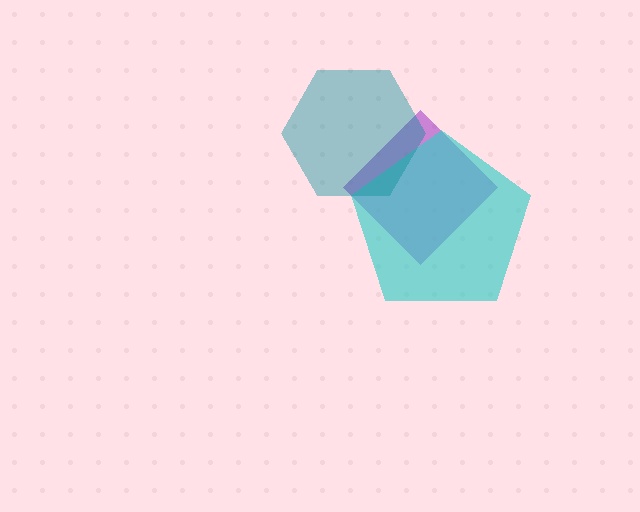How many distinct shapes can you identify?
There are 3 distinct shapes: a purple diamond, a cyan pentagon, a teal hexagon.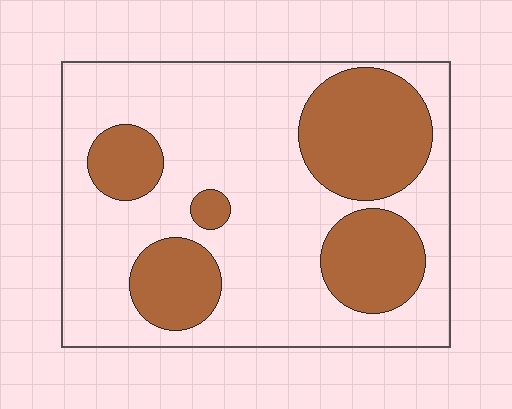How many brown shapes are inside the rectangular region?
5.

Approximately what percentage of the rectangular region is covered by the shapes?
Approximately 30%.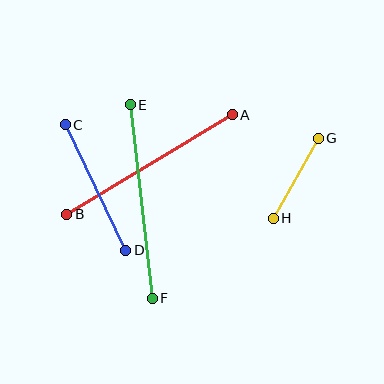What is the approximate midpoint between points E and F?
The midpoint is at approximately (141, 201) pixels.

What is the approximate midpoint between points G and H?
The midpoint is at approximately (296, 178) pixels.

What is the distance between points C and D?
The distance is approximately 140 pixels.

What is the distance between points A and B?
The distance is approximately 193 pixels.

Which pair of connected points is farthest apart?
Points E and F are farthest apart.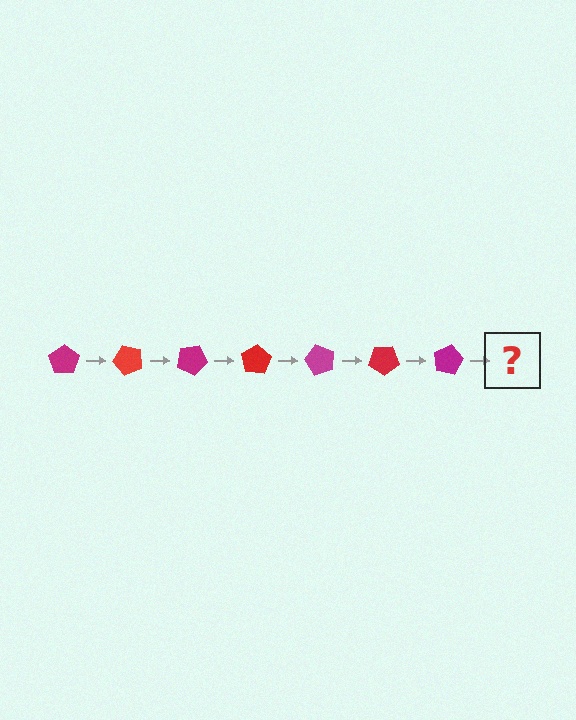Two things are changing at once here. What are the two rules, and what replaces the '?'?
The two rules are that it rotates 50 degrees each step and the color cycles through magenta and red. The '?' should be a red pentagon, rotated 350 degrees from the start.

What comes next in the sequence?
The next element should be a red pentagon, rotated 350 degrees from the start.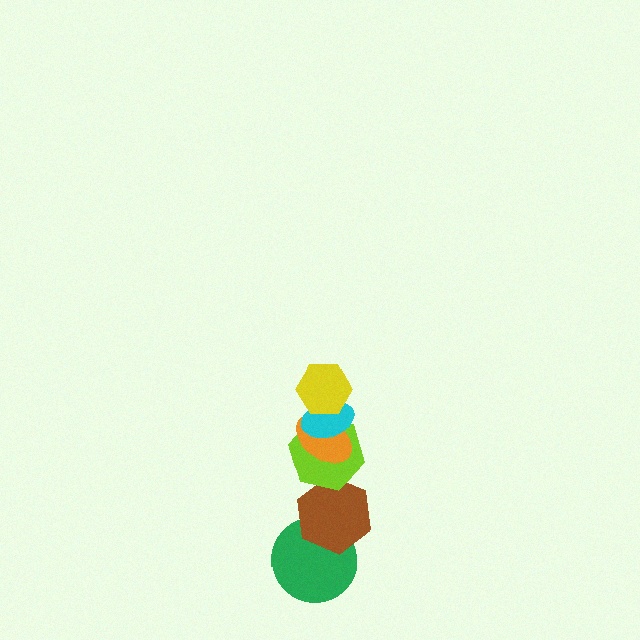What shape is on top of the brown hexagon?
The lime hexagon is on top of the brown hexagon.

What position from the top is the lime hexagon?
The lime hexagon is 4th from the top.